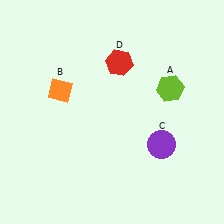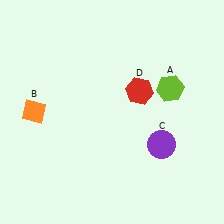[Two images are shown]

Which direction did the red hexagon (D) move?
The red hexagon (D) moved down.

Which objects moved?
The objects that moved are: the orange diamond (B), the red hexagon (D).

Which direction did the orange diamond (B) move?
The orange diamond (B) moved left.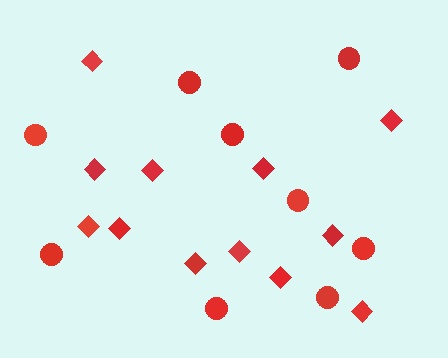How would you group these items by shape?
There are 2 groups: one group of diamonds (12) and one group of circles (9).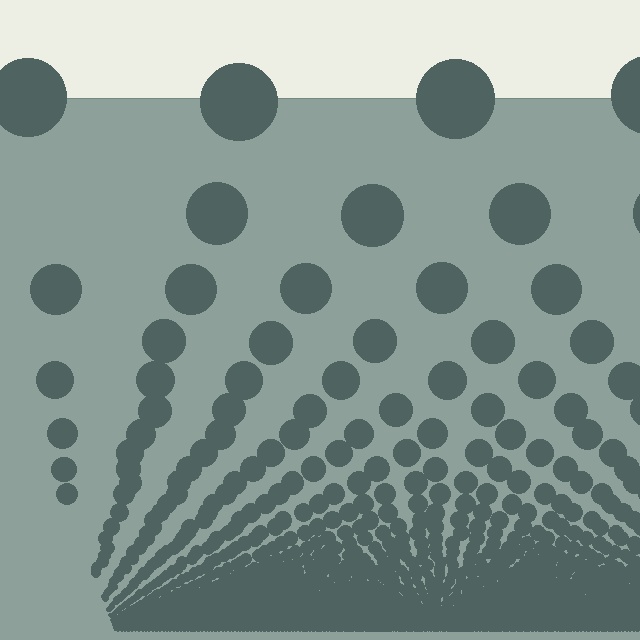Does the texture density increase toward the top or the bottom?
Density increases toward the bottom.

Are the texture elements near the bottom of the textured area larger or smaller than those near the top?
Smaller. The gradient is inverted — elements near the bottom are smaller and denser.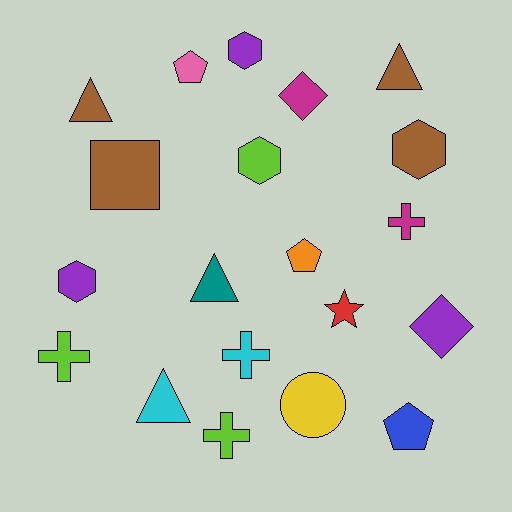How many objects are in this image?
There are 20 objects.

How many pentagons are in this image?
There are 3 pentagons.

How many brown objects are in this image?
There are 4 brown objects.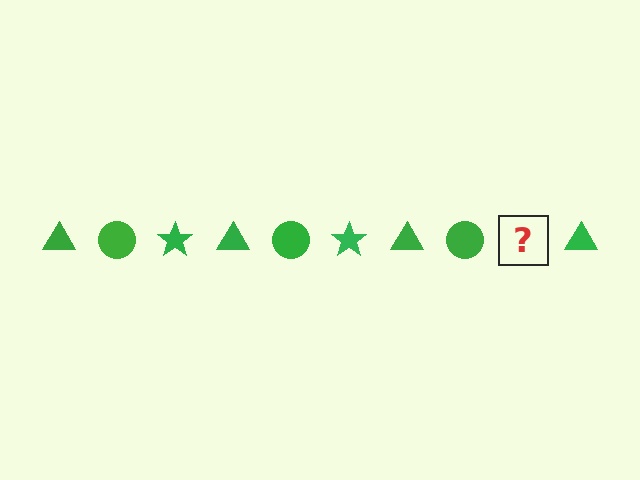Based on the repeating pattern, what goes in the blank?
The blank should be a green star.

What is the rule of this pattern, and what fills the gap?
The rule is that the pattern cycles through triangle, circle, star shapes in green. The gap should be filled with a green star.